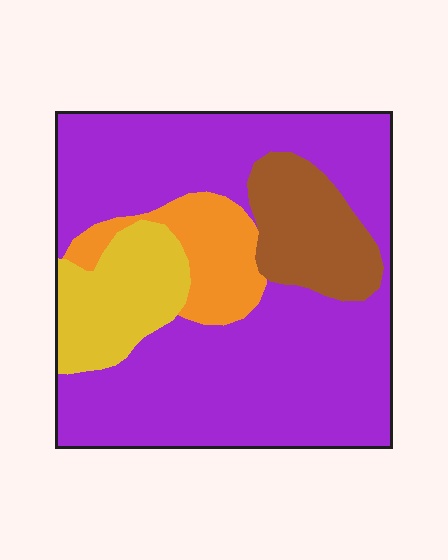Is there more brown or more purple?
Purple.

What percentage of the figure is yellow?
Yellow takes up less than a sixth of the figure.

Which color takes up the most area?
Purple, at roughly 65%.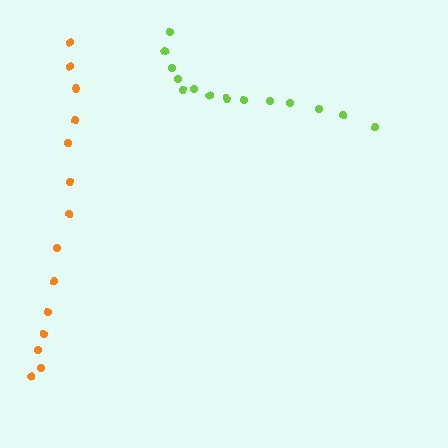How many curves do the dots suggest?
There are 2 distinct paths.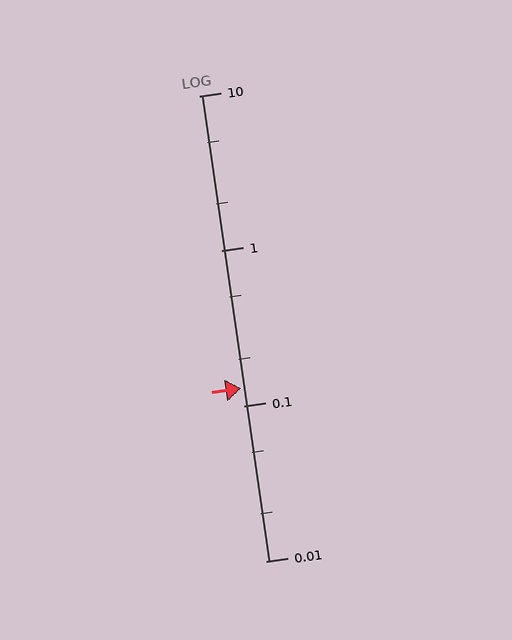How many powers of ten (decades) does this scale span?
The scale spans 3 decades, from 0.01 to 10.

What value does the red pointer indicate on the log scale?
The pointer indicates approximately 0.13.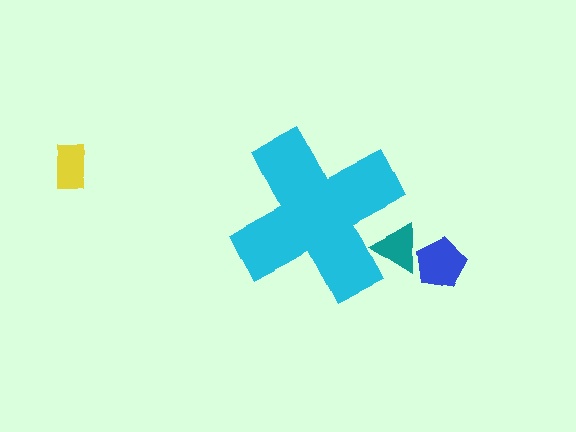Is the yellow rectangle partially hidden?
No, the yellow rectangle is fully visible.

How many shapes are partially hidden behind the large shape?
1 shape is partially hidden.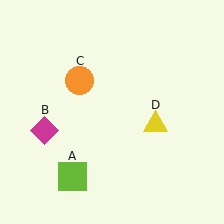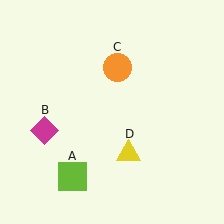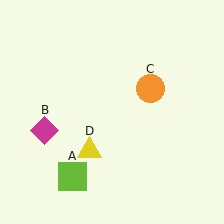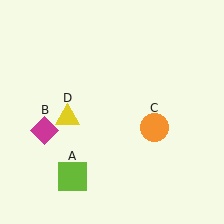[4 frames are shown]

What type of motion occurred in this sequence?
The orange circle (object C), yellow triangle (object D) rotated clockwise around the center of the scene.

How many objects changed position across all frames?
2 objects changed position: orange circle (object C), yellow triangle (object D).